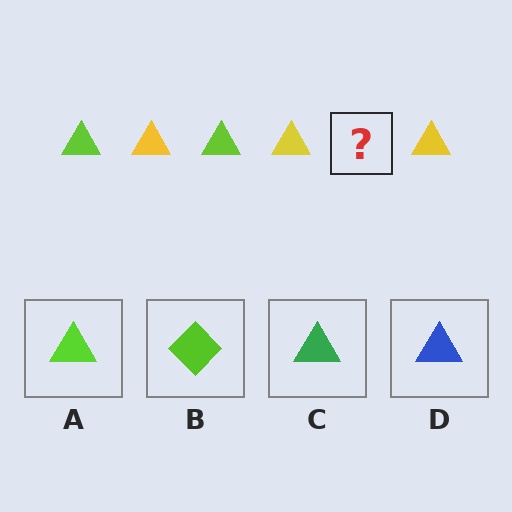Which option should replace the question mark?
Option A.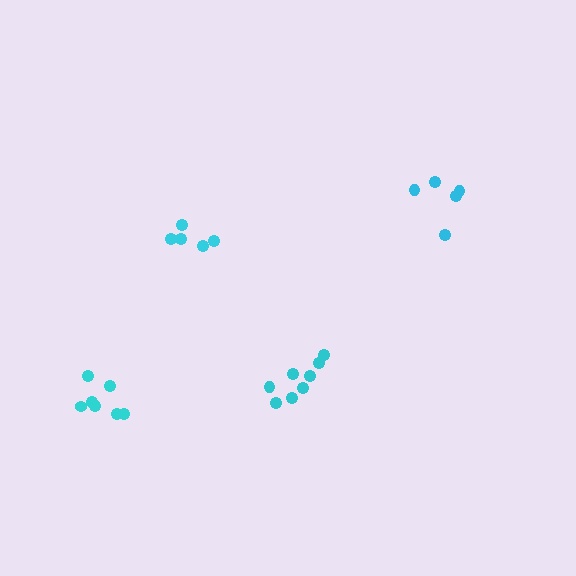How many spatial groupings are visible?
There are 4 spatial groupings.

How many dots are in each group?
Group 1: 8 dots, Group 2: 5 dots, Group 3: 5 dots, Group 4: 7 dots (25 total).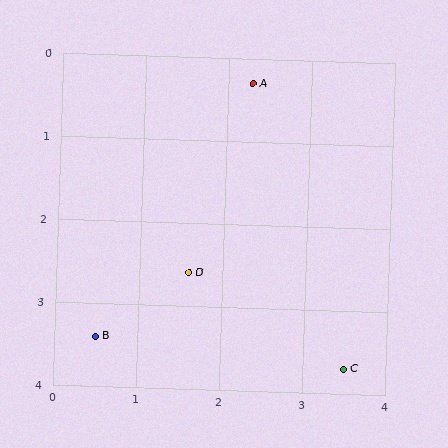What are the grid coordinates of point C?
Point C is at approximately (3.5, 3.7).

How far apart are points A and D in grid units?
Points A and D are about 2.4 grid units apart.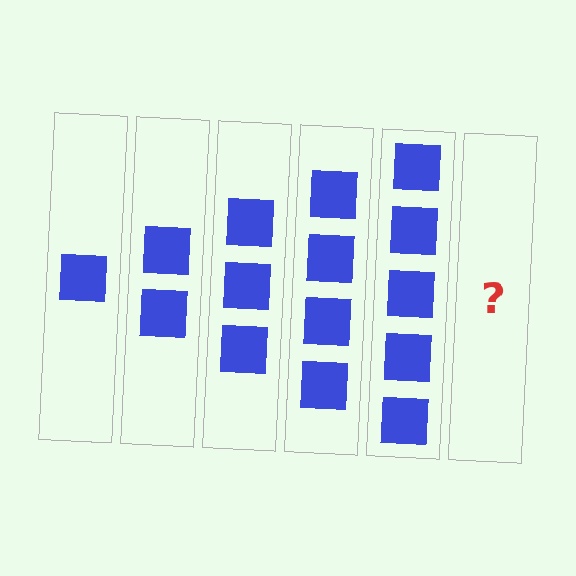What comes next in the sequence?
The next element should be 6 squares.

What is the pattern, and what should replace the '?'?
The pattern is that each step adds one more square. The '?' should be 6 squares.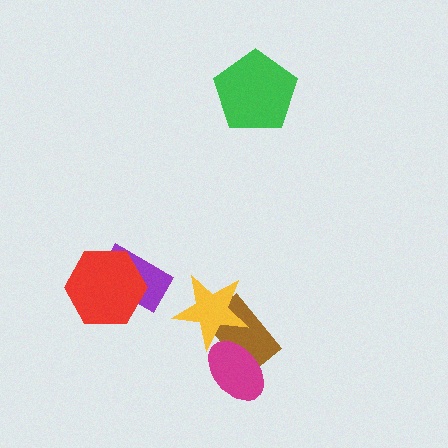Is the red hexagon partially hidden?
No, no other shape covers it.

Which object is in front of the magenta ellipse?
The yellow star is in front of the magenta ellipse.